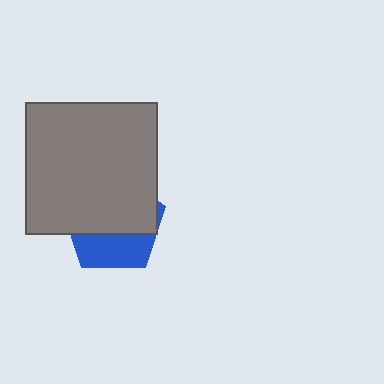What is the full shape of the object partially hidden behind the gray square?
The partially hidden object is a blue pentagon.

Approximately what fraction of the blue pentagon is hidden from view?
Roughly 65% of the blue pentagon is hidden behind the gray square.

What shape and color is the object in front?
The object in front is a gray square.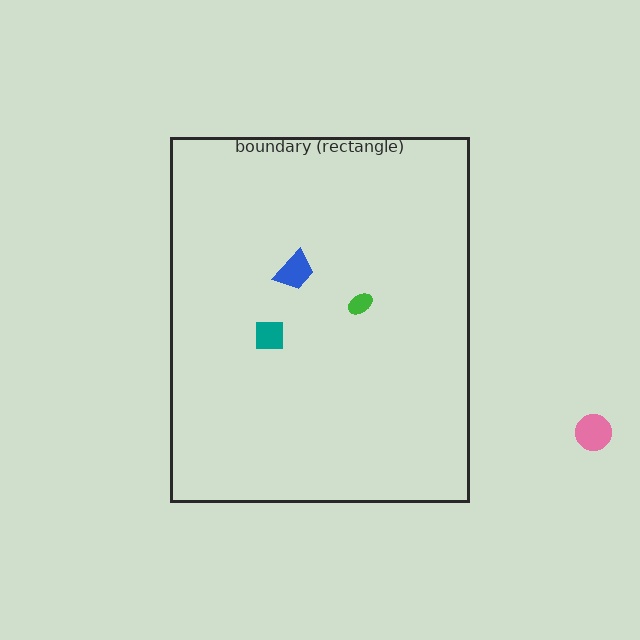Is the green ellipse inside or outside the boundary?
Inside.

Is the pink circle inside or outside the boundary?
Outside.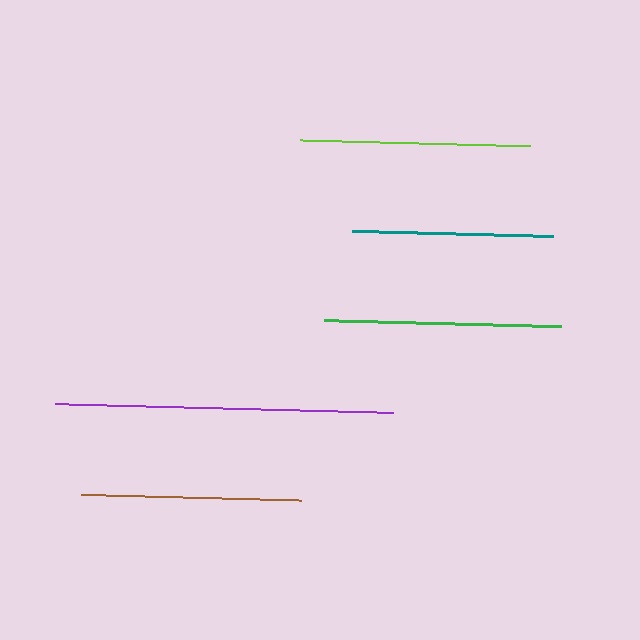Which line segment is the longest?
The purple line is the longest at approximately 338 pixels.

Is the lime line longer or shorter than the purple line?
The purple line is longer than the lime line.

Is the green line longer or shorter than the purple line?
The purple line is longer than the green line.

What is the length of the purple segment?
The purple segment is approximately 338 pixels long.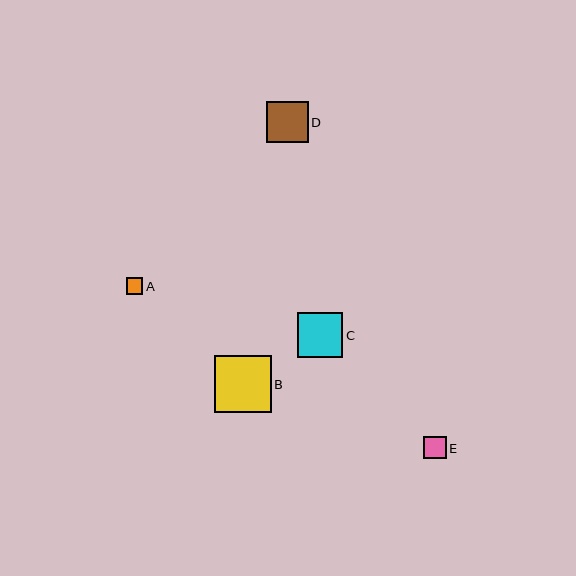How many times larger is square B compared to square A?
Square B is approximately 3.4 times the size of square A.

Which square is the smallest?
Square A is the smallest with a size of approximately 17 pixels.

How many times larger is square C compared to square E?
Square C is approximately 2.0 times the size of square E.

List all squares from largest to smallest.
From largest to smallest: B, C, D, E, A.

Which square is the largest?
Square B is the largest with a size of approximately 57 pixels.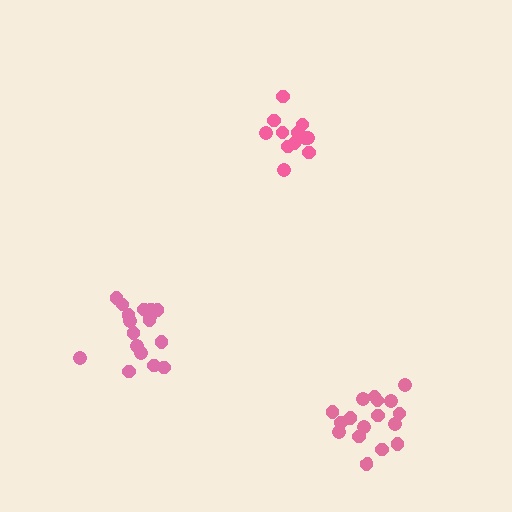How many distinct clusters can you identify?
There are 3 distinct clusters.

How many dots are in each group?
Group 1: 12 dots, Group 2: 17 dots, Group 3: 17 dots (46 total).